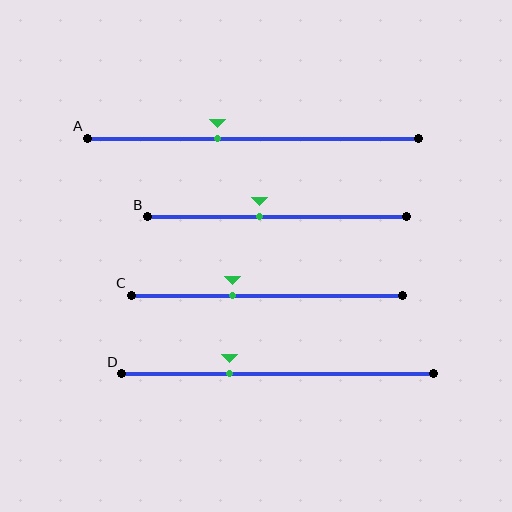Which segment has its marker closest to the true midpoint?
Segment B has its marker closest to the true midpoint.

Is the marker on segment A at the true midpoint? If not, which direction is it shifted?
No, the marker on segment A is shifted to the left by about 11% of the segment length.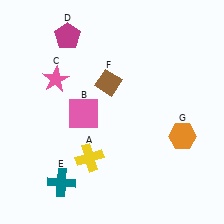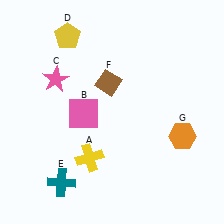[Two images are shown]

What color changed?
The pentagon (D) changed from magenta in Image 1 to yellow in Image 2.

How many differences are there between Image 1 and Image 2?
There is 1 difference between the two images.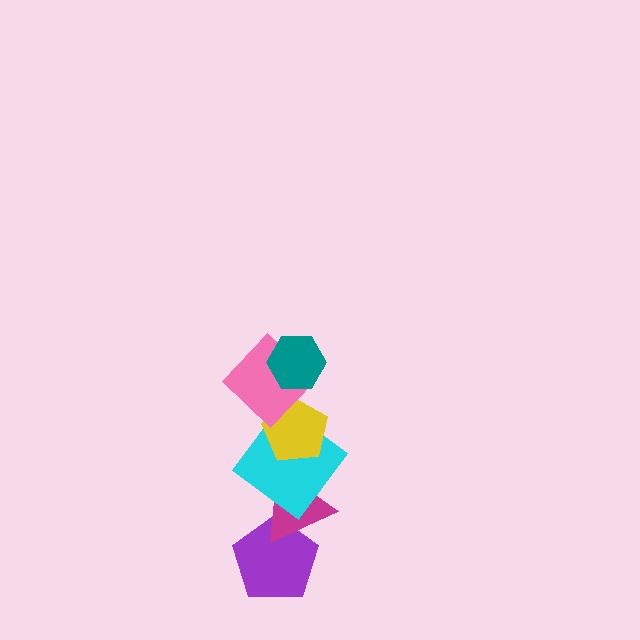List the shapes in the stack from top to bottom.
From top to bottom: the teal hexagon, the pink diamond, the yellow pentagon, the cyan diamond, the magenta triangle, the purple pentagon.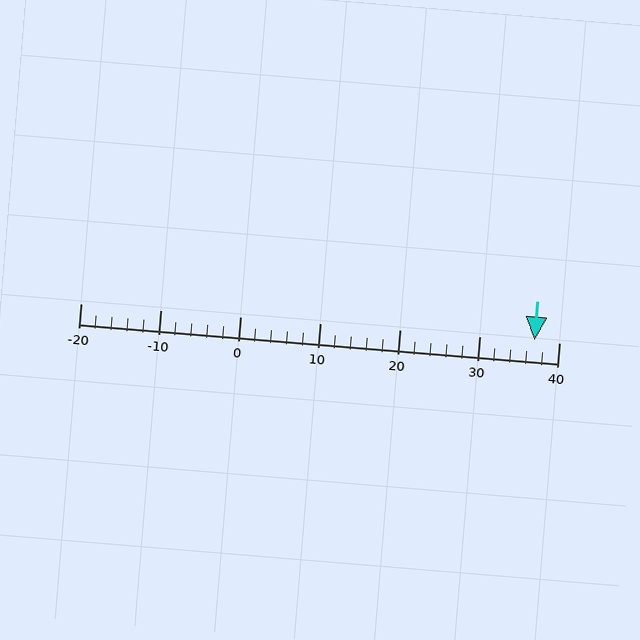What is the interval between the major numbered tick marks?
The major tick marks are spaced 10 units apart.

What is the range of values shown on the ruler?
The ruler shows values from -20 to 40.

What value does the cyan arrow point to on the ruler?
The cyan arrow points to approximately 37.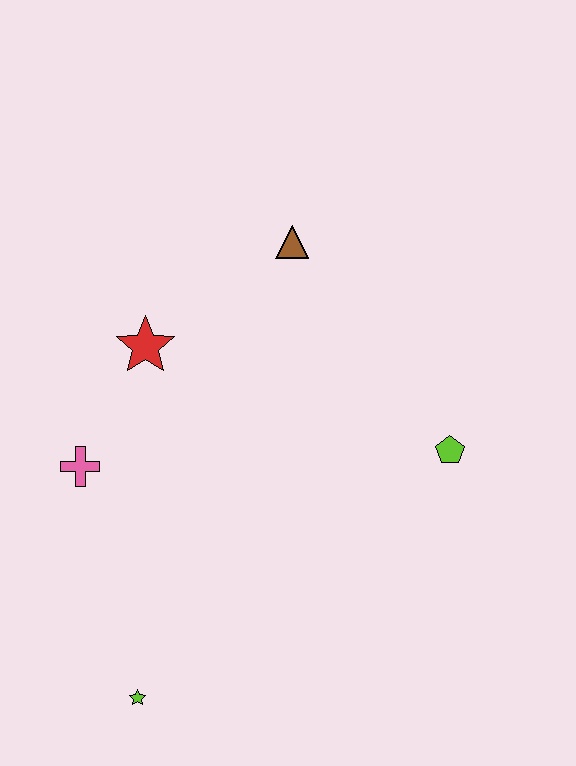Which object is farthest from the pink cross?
The lime pentagon is farthest from the pink cross.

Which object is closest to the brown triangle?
The red star is closest to the brown triangle.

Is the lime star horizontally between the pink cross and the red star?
Yes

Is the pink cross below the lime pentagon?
Yes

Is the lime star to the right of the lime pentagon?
No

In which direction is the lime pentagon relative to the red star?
The lime pentagon is to the right of the red star.